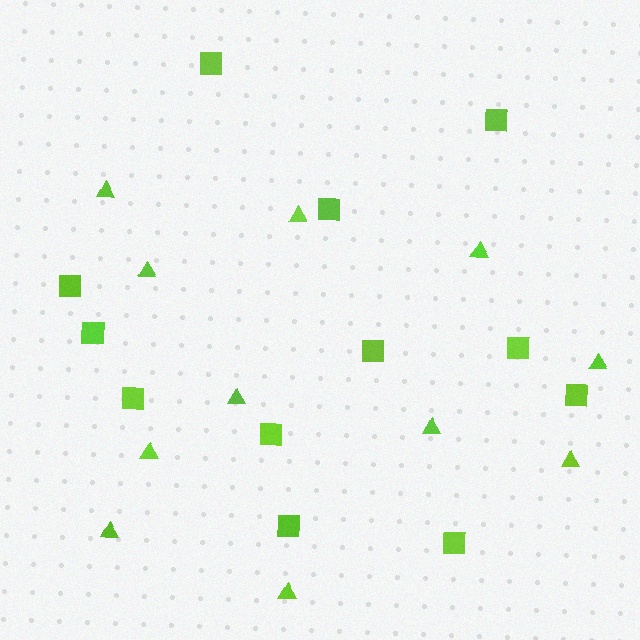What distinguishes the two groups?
There are 2 groups: one group of triangles (11) and one group of squares (12).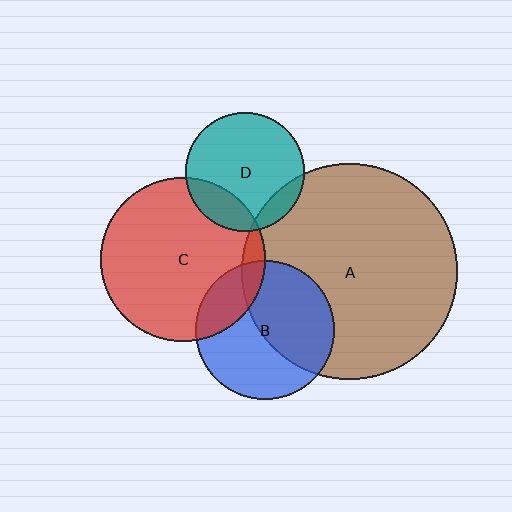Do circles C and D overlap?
Yes.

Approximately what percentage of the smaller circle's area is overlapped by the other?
Approximately 20%.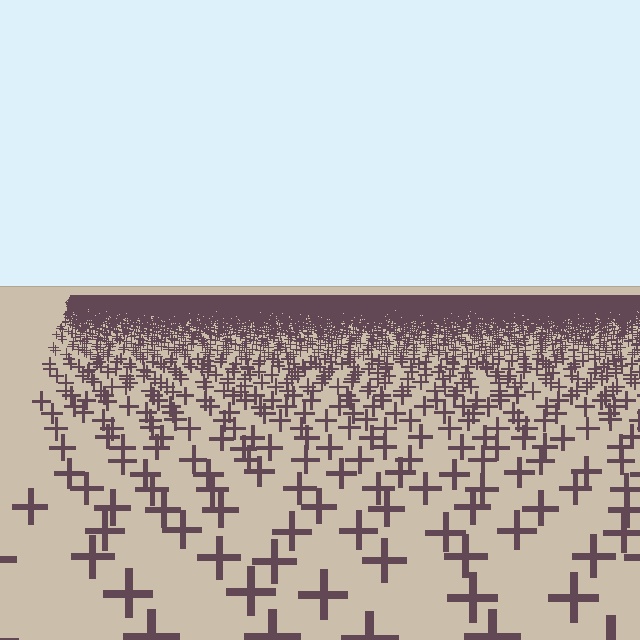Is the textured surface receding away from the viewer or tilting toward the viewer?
The surface is receding away from the viewer. Texture elements get smaller and denser toward the top.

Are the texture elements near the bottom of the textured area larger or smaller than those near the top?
Larger. Near the bottom, elements are closer to the viewer and appear at a bigger on-screen size.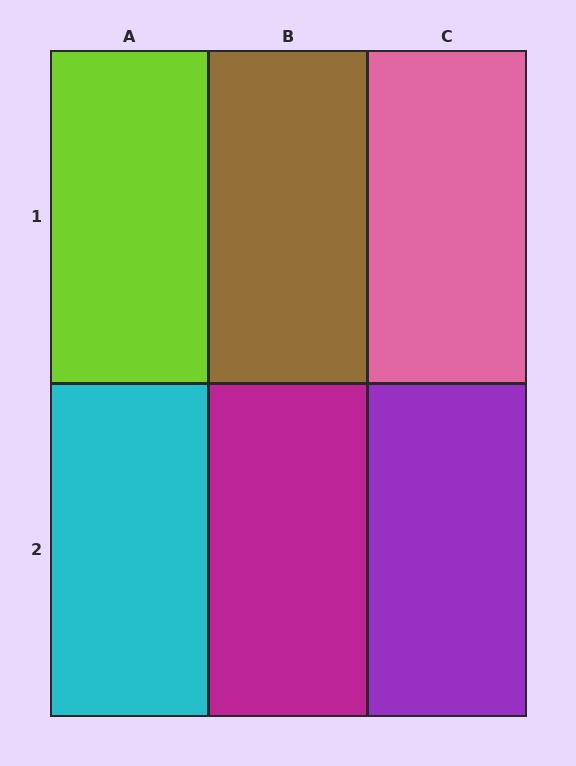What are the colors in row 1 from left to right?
Lime, brown, pink.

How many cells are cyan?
1 cell is cyan.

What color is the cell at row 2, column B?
Magenta.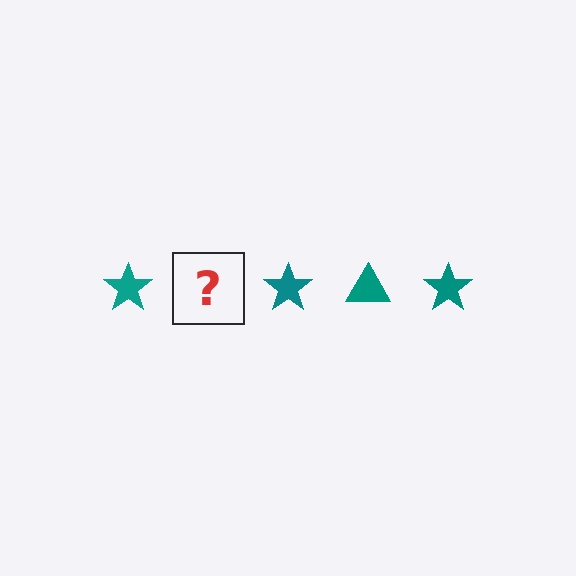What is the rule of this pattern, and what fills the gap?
The rule is that the pattern cycles through star, triangle shapes in teal. The gap should be filled with a teal triangle.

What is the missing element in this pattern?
The missing element is a teal triangle.